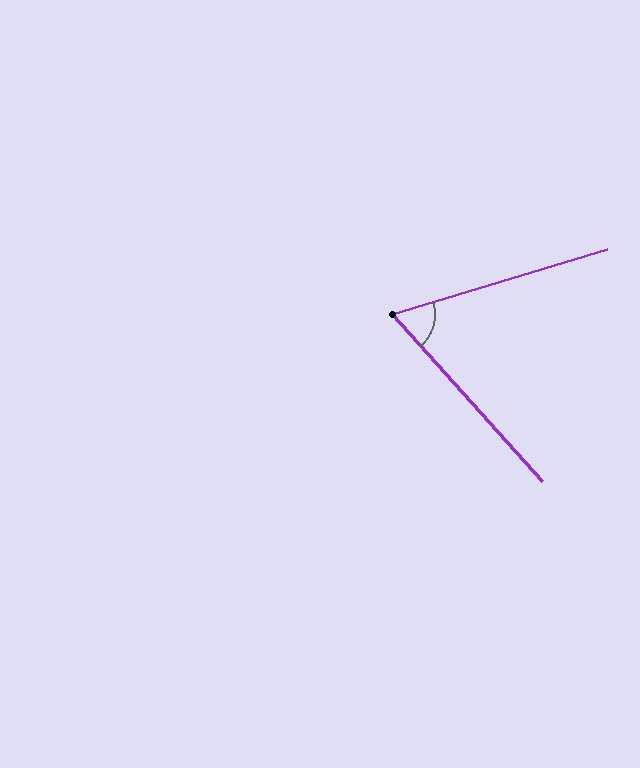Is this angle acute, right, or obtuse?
It is acute.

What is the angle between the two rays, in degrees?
Approximately 65 degrees.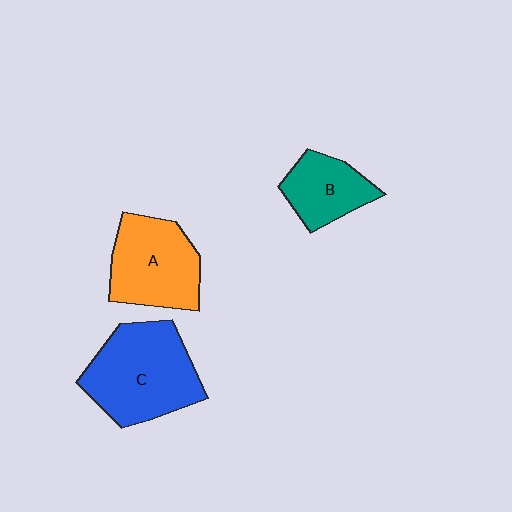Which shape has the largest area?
Shape C (blue).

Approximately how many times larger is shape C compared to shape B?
Approximately 1.8 times.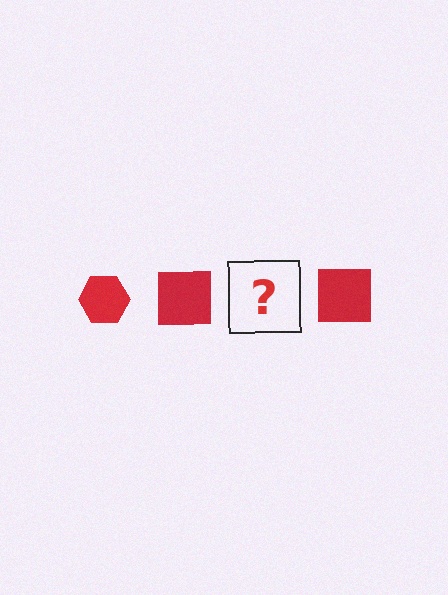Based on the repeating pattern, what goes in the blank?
The blank should be a red hexagon.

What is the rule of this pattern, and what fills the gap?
The rule is that the pattern cycles through hexagon, square shapes in red. The gap should be filled with a red hexagon.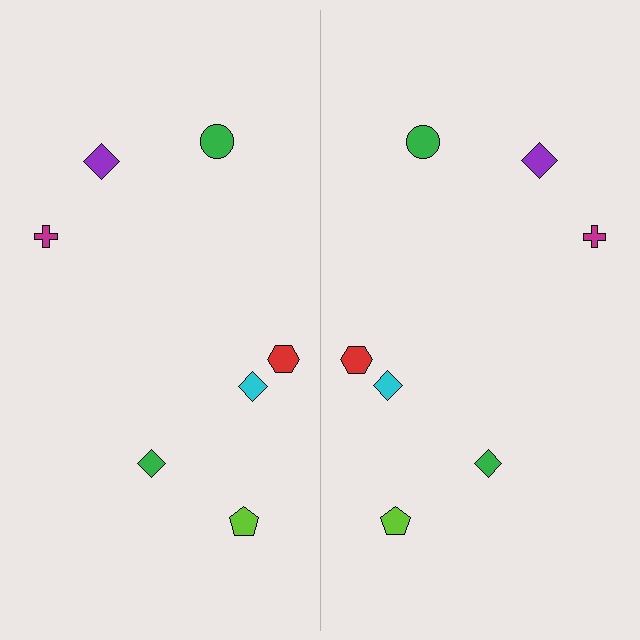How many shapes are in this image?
There are 14 shapes in this image.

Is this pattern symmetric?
Yes, this pattern has bilateral (reflection) symmetry.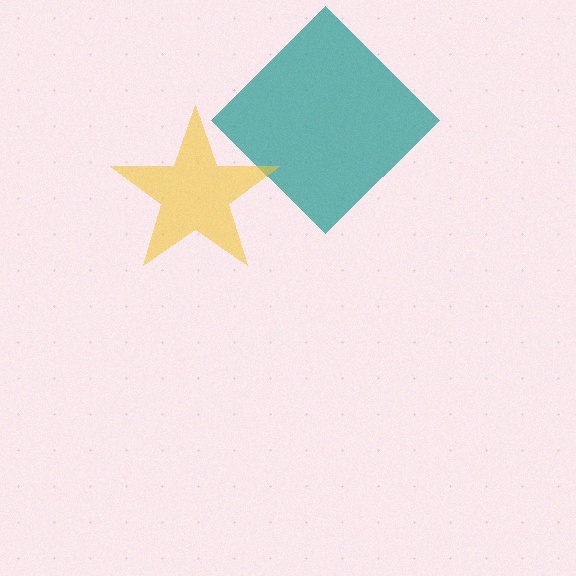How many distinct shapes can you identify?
There are 2 distinct shapes: a teal diamond, a yellow star.